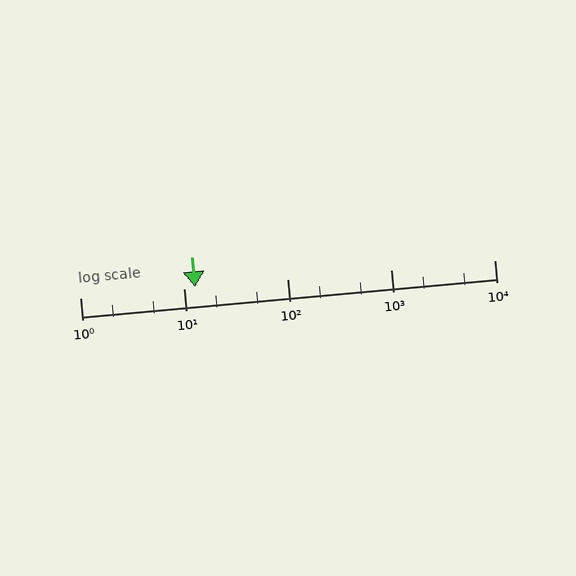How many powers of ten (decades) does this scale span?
The scale spans 4 decades, from 1 to 10000.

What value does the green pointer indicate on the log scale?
The pointer indicates approximately 13.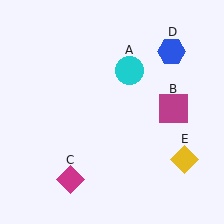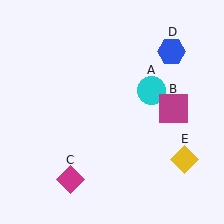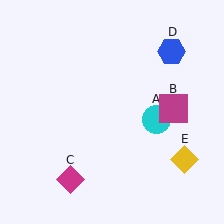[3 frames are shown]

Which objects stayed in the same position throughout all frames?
Magenta square (object B) and magenta diamond (object C) and blue hexagon (object D) and yellow diamond (object E) remained stationary.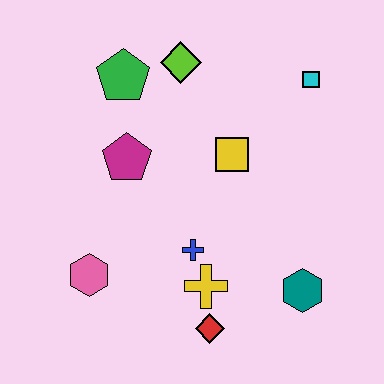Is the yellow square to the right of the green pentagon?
Yes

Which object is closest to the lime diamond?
The green pentagon is closest to the lime diamond.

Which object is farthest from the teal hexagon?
The green pentagon is farthest from the teal hexagon.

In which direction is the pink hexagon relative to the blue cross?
The pink hexagon is to the left of the blue cross.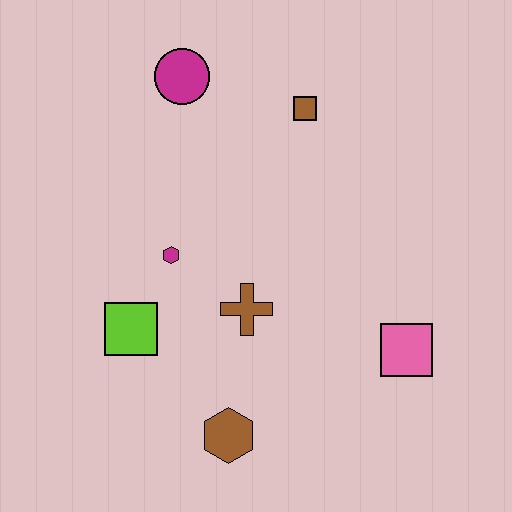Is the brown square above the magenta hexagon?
Yes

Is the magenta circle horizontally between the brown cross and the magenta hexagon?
Yes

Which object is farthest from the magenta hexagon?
The pink square is farthest from the magenta hexagon.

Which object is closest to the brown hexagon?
The brown cross is closest to the brown hexagon.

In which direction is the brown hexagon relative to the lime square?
The brown hexagon is below the lime square.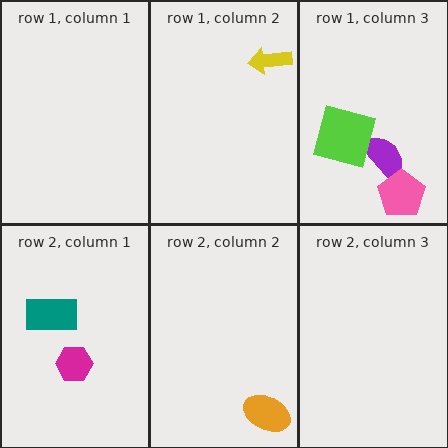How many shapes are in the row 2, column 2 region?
1.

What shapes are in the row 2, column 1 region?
The teal rectangle, the magenta hexagon.